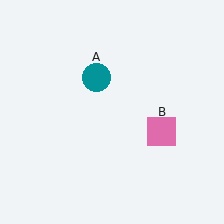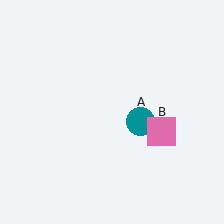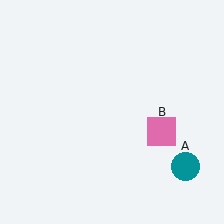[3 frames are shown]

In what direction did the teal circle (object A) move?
The teal circle (object A) moved down and to the right.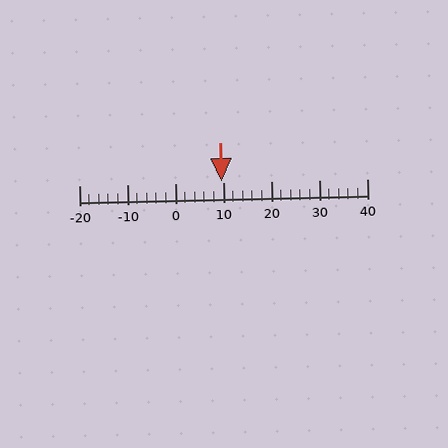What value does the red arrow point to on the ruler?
The red arrow points to approximately 10.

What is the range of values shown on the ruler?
The ruler shows values from -20 to 40.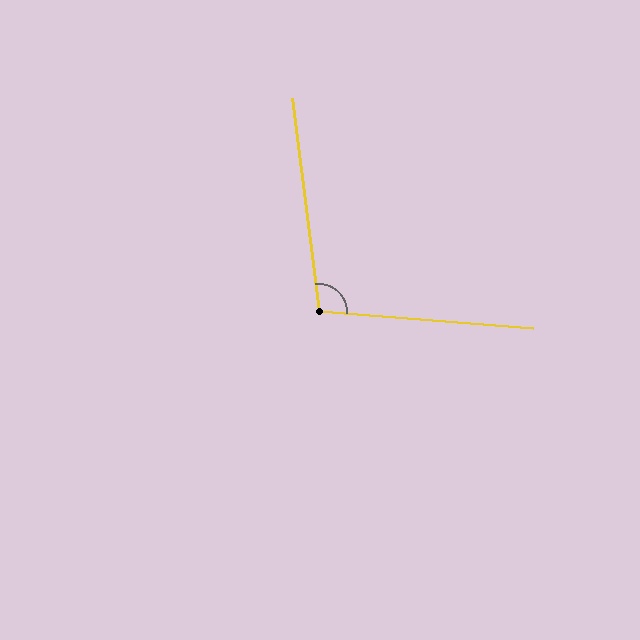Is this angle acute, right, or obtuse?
It is obtuse.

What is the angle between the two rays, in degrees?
Approximately 102 degrees.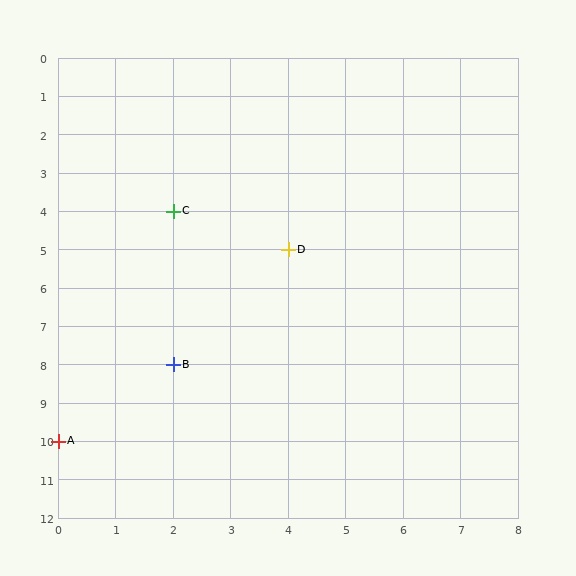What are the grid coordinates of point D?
Point D is at grid coordinates (4, 5).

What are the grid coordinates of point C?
Point C is at grid coordinates (2, 4).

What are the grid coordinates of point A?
Point A is at grid coordinates (0, 10).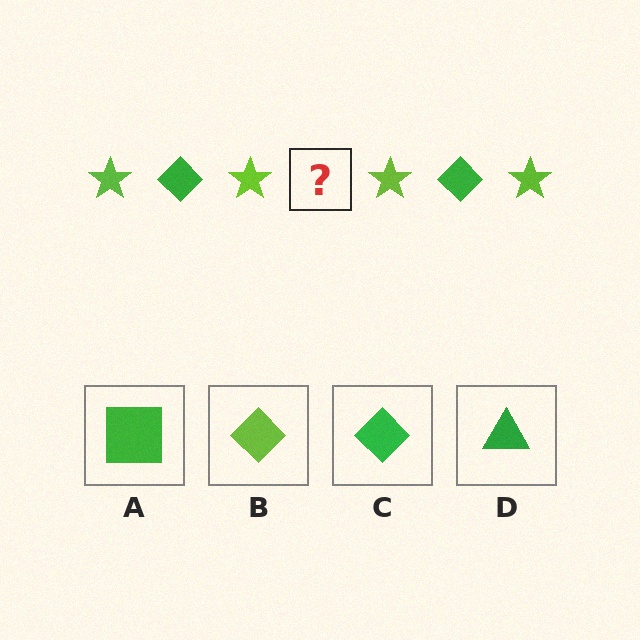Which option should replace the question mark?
Option C.